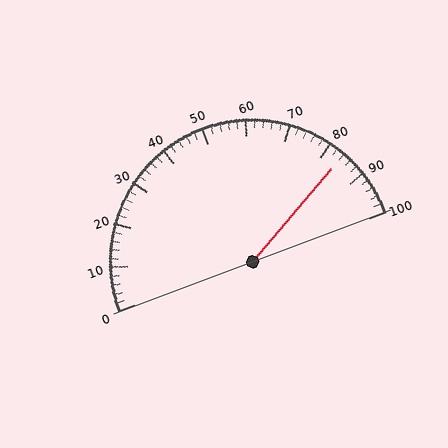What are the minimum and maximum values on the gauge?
The gauge ranges from 0 to 100.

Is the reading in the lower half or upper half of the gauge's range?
The reading is in the upper half of the range (0 to 100).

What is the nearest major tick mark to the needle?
The nearest major tick mark is 80.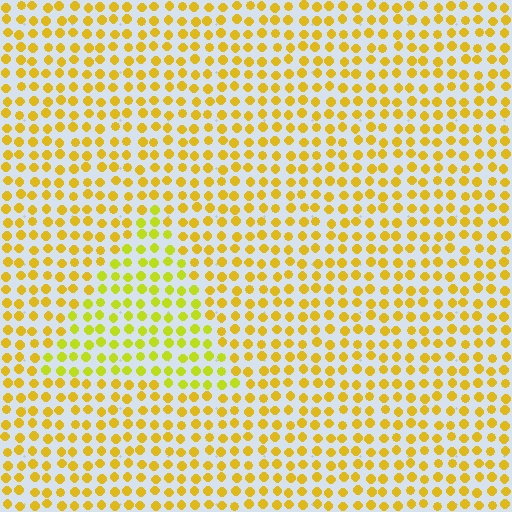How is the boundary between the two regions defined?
The boundary is defined purely by a slight shift in hue (about 22 degrees). Spacing, size, and orientation are identical on both sides.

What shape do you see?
I see a triangle.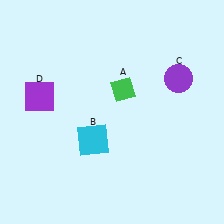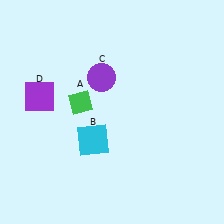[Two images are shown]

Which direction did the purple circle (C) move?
The purple circle (C) moved left.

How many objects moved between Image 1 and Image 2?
2 objects moved between the two images.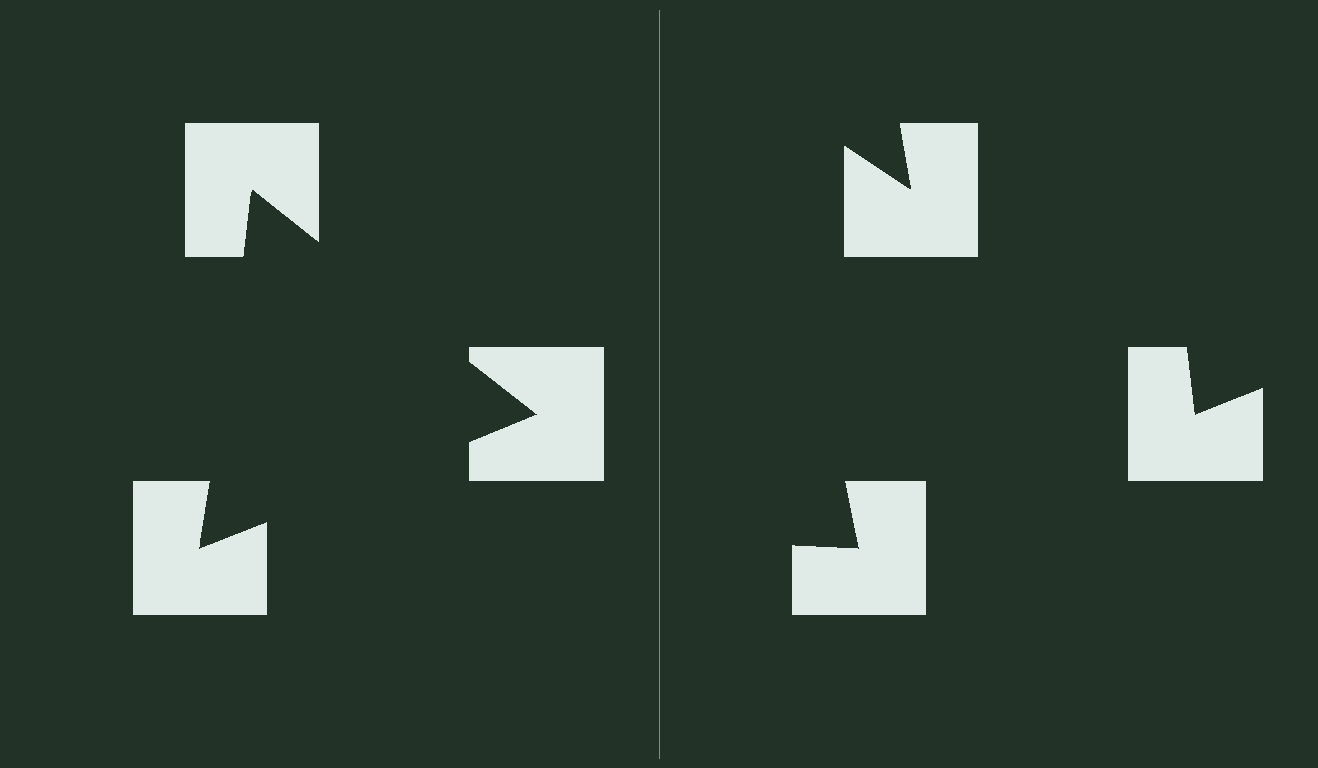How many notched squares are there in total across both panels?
6 — 3 on each side.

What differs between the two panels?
The notched squares are positioned identically on both sides; only the wedge orientations differ. On the left they align to a triangle; on the right they are misaligned.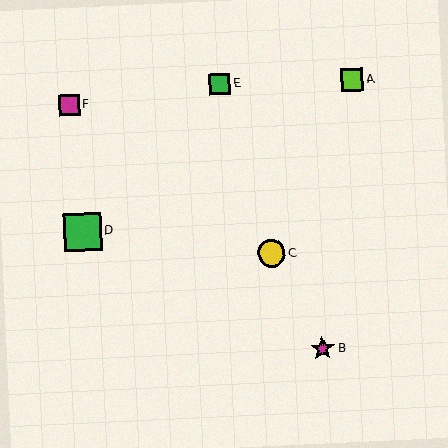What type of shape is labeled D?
Shape D is a green square.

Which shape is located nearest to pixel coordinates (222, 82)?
The green square (labeled E) at (220, 84) is nearest to that location.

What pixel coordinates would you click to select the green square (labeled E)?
Click at (220, 84) to select the green square E.